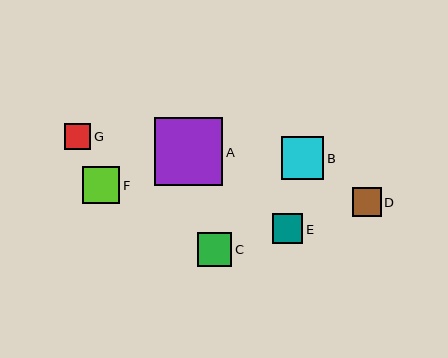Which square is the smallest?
Square G is the smallest with a size of approximately 26 pixels.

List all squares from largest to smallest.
From largest to smallest: A, B, F, C, E, D, G.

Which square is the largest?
Square A is the largest with a size of approximately 68 pixels.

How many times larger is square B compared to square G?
Square B is approximately 1.7 times the size of square G.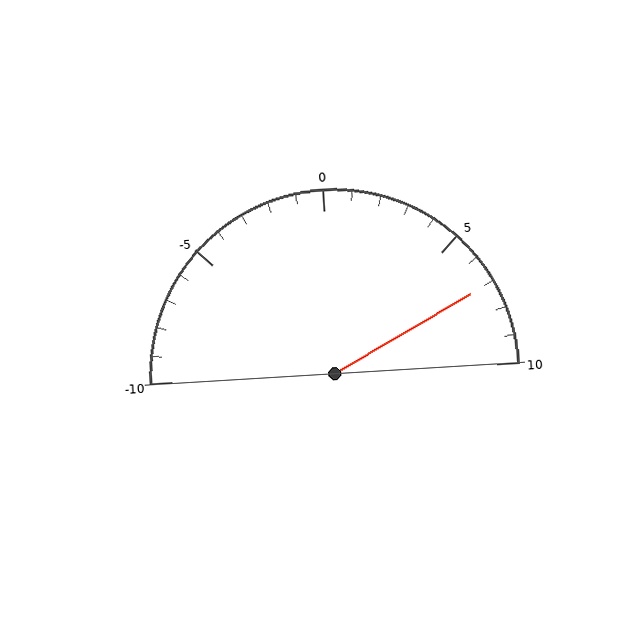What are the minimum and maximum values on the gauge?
The gauge ranges from -10 to 10.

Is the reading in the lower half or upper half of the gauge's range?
The reading is in the upper half of the range (-10 to 10).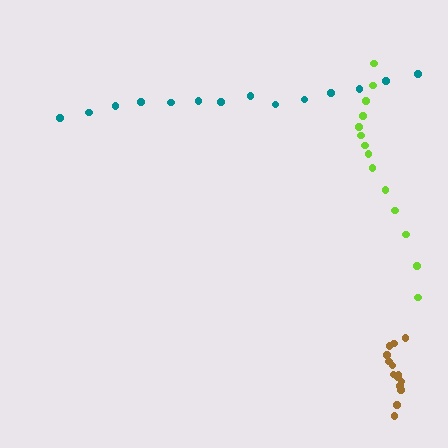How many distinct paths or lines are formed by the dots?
There are 3 distinct paths.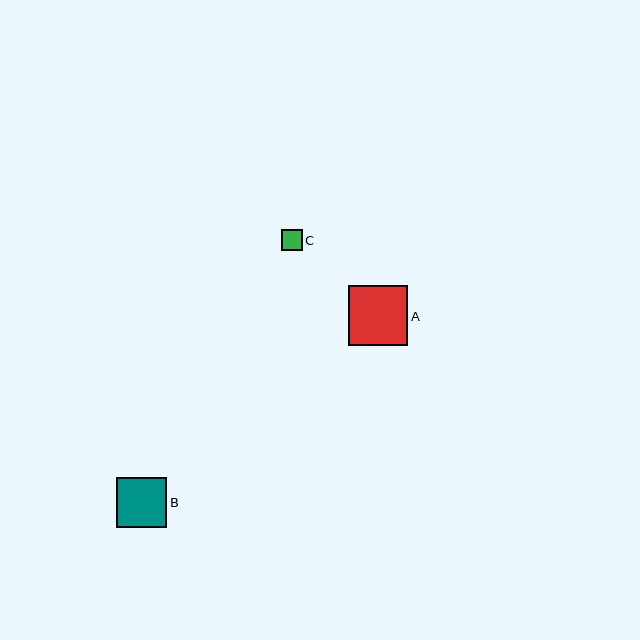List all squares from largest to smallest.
From largest to smallest: A, B, C.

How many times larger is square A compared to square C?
Square A is approximately 2.8 times the size of square C.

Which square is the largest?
Square A is the largest with a size of approximately 59 pixels.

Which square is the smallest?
Square C is the smallest with a size of approximately 21 pixels.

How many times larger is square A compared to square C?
Square A is approximately 2.8 times the size of square C.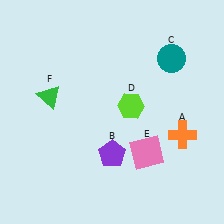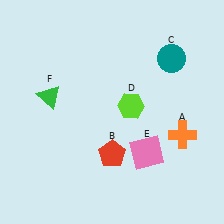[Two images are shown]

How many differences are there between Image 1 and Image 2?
There is 1 difference between the two images.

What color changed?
The pentagon (B) changed from purple in Image 1 to red in Image 2.